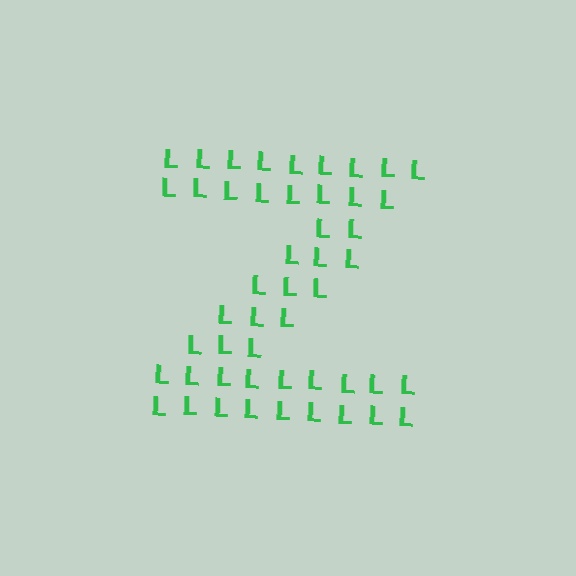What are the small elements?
The small elements are letter L's.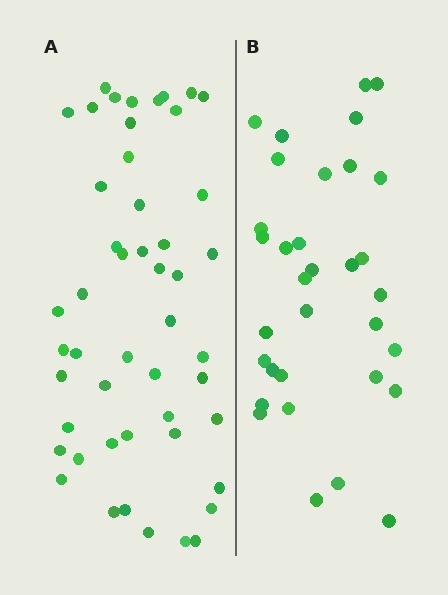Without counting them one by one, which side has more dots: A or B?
Region A (the left region) has more dots.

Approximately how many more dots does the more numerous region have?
Region A has approximately 15 more dots than region B.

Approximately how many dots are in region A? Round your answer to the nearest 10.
About 50 dots. (The exact count is 49, which rounds to 50.)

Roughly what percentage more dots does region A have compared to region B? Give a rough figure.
About 50% more.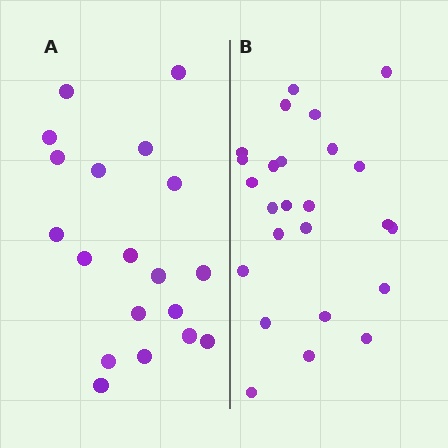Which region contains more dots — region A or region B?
Region B (the right region) has more dots.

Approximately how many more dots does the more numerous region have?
Region B has about 6 more dots than region A.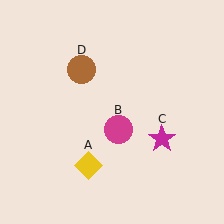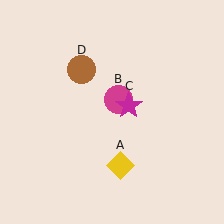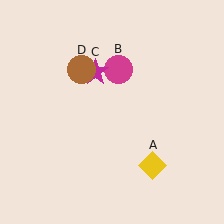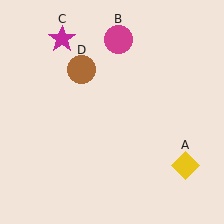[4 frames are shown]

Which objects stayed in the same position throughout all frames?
Brown circle (object D) remained stationary.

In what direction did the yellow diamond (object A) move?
The yellow diamond (object A) moved right.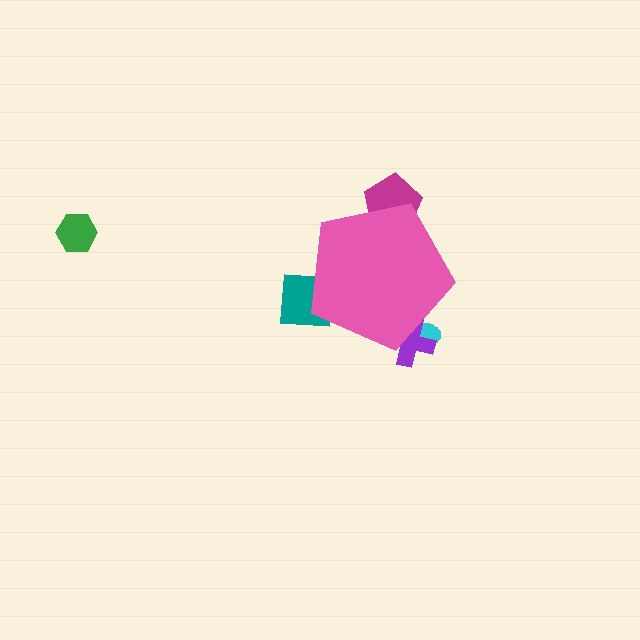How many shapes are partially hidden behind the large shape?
4 shapes are partially hidden.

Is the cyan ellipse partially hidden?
Yes, the cyan ellipse is partially hidden behind the pink pentagon.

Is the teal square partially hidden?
Yes, the teal square is partially hidden behind the pink pentagon.